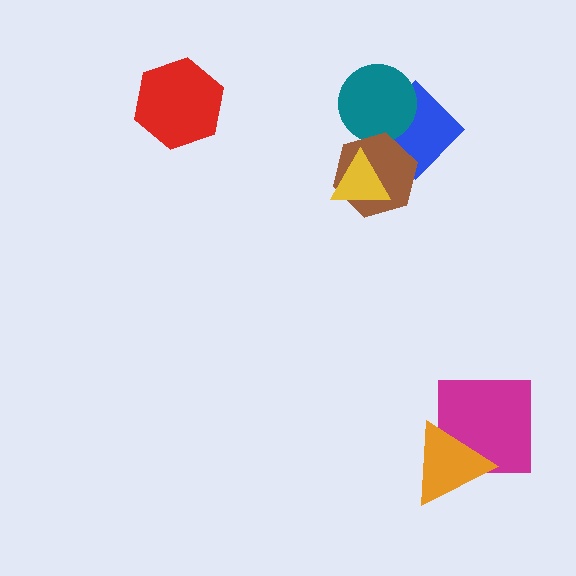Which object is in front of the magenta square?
The orange triangle is in front of the magenta square.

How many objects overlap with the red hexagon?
0 objects overlap with the red hexagon.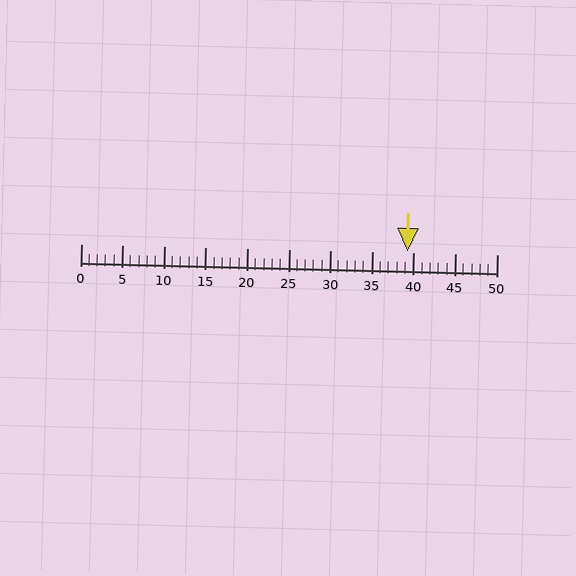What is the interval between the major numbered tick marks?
The major tick marks are spaced 5 units apart.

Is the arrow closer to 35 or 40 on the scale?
The arrow is closer to 40.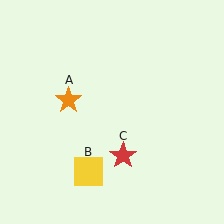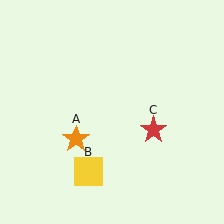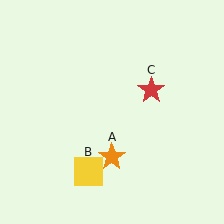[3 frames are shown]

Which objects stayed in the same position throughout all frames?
Yellow square (object B) remained stationary.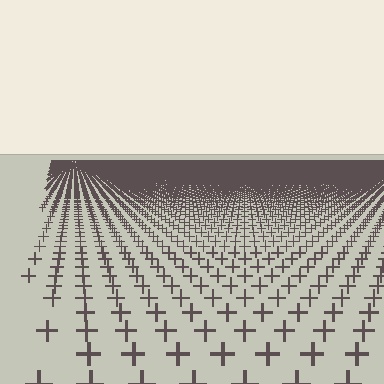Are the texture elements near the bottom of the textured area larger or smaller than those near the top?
Larger. Near the bottom, elements are closer to the viewer and appear at a bigger on-screen size.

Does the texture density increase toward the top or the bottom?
Density increases toward the top.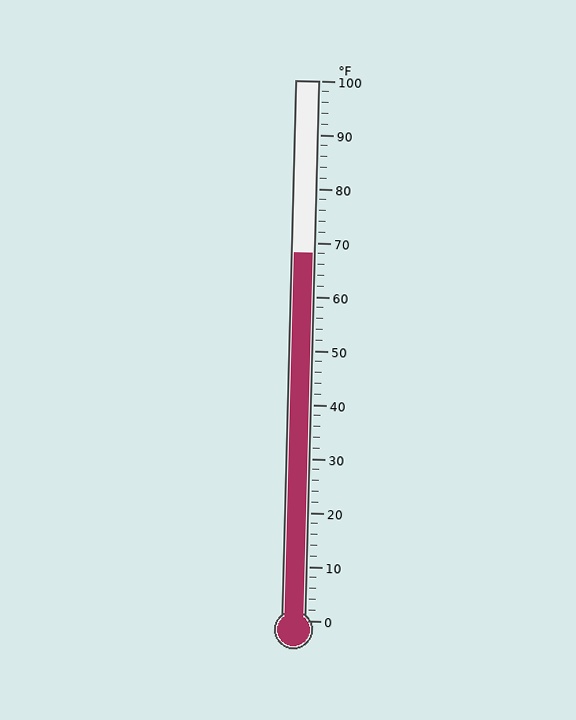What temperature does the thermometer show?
The thermometer shows approximately 68°F.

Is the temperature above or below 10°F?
The temperature is above 10°F.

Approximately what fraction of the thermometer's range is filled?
The thermometer is filled to approximately 70% of its range.